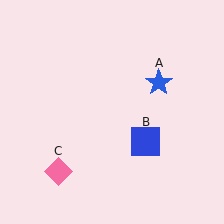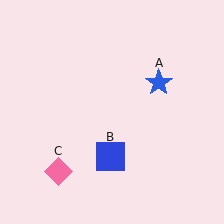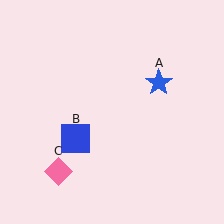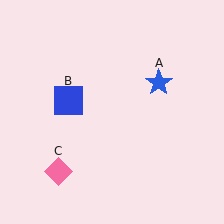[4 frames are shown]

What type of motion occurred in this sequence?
The blue square (object B) rotated clockwise around the center of the scene.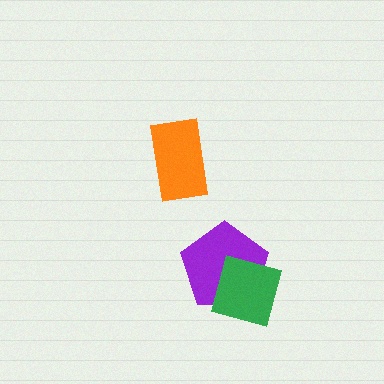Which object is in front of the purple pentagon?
The green square is in front of the purple pentagon.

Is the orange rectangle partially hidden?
No, no other shape covers it.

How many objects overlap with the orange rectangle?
0 objects overlap with the orange rectangle.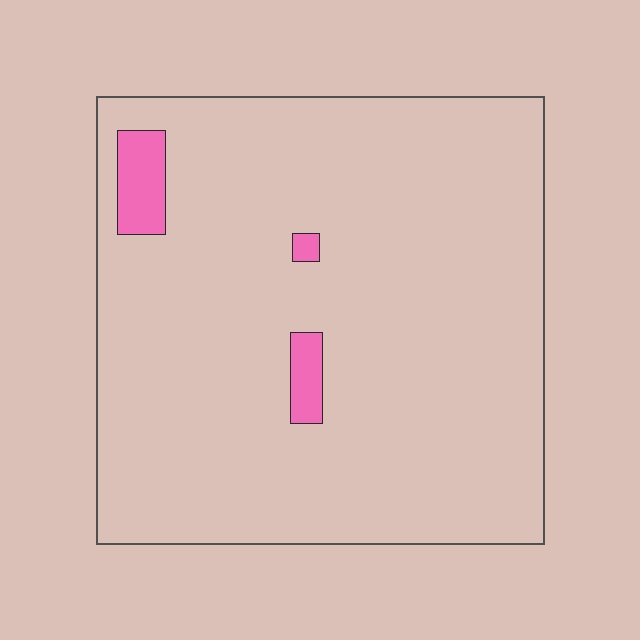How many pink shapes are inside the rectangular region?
3.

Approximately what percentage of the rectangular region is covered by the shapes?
Approximately 5%.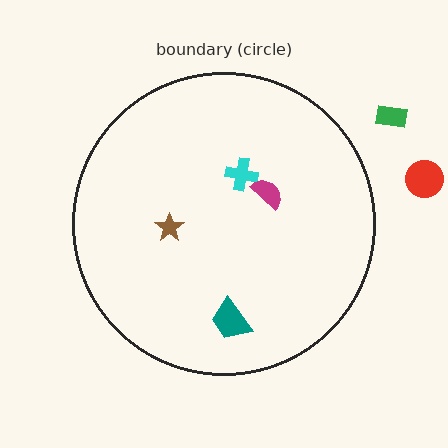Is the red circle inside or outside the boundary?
Outside.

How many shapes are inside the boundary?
4 inside, 2 outside.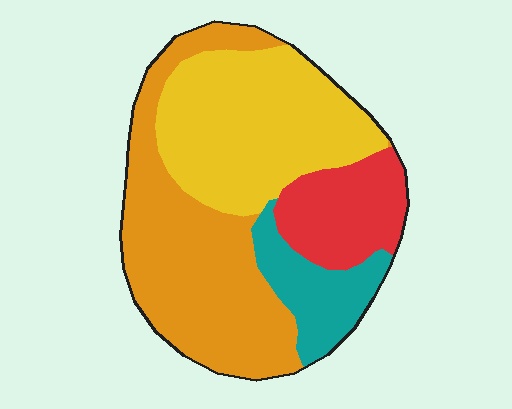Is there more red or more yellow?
Yellow.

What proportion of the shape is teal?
Teal takes up about one eighth (1/8) of the shape.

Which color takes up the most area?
Orange, at roughly 40%.